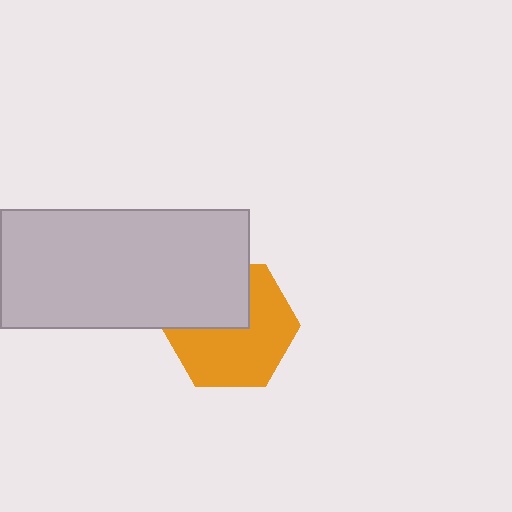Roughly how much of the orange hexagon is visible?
About half of it is visible (roughly 63%).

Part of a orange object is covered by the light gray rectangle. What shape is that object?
It is a hexagon.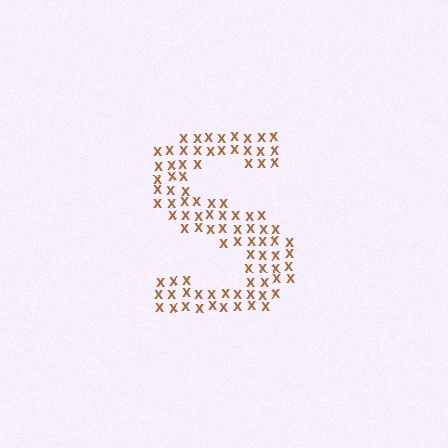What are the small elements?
The small elements are letter X's.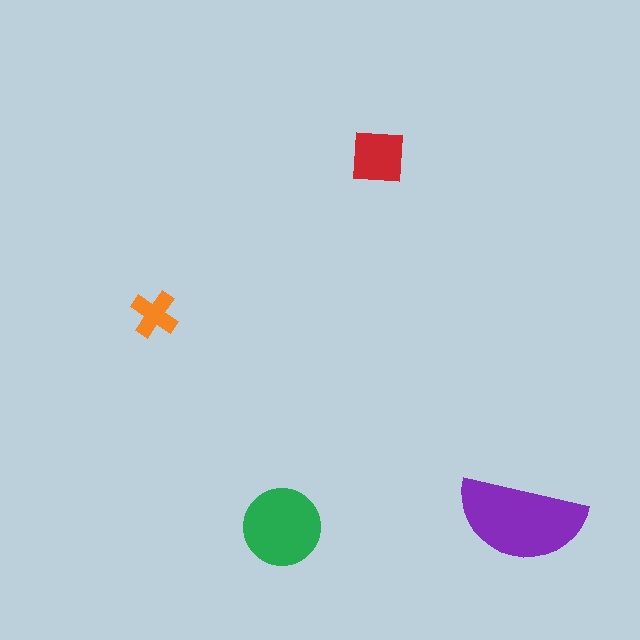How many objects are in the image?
There are 4 objects in the image.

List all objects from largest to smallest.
The purple semicircle, the green circle, the red square, the orange cross.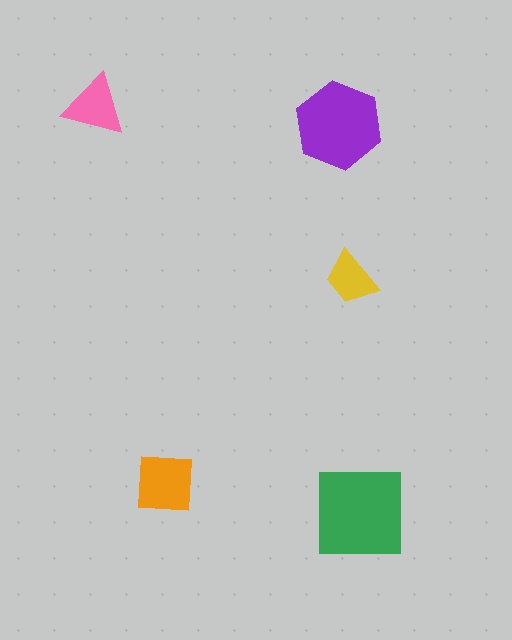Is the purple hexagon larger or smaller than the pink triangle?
Larger.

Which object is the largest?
The green square.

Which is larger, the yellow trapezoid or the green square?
The green square.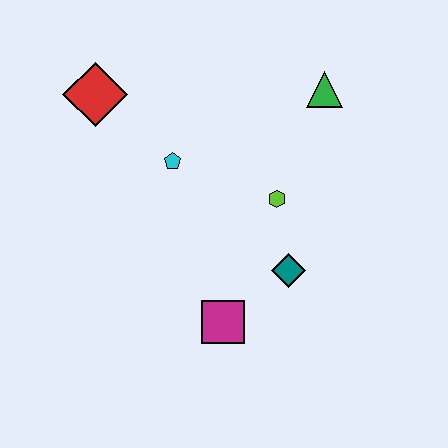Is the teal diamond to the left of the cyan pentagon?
No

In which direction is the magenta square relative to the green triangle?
The magenta square is below the green triangle.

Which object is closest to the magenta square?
The teal diamond is closest to the magenta square.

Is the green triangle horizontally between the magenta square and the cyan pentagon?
No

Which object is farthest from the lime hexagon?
The red diamond is farthest from the lime hexagon.